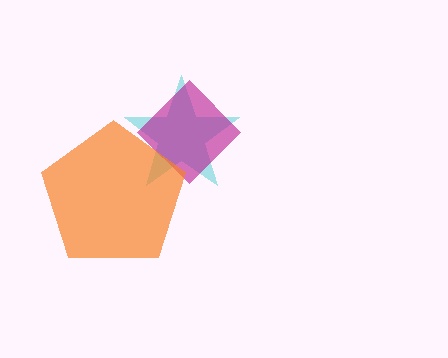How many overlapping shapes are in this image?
There are 3 overlapping shapes in the image.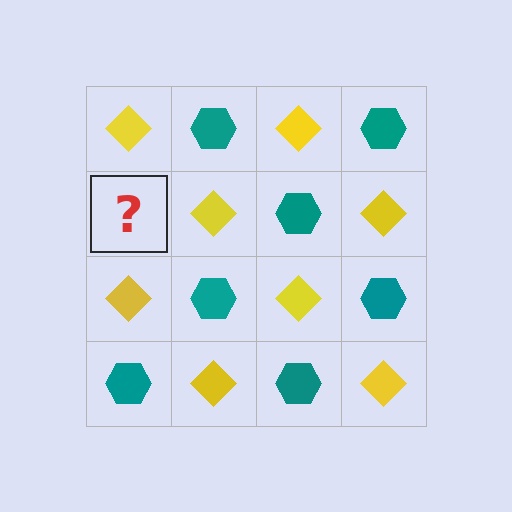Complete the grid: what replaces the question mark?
The question mark should be replaced with a teal hexagon.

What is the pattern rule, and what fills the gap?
The rule is that it alternates yellow diamond and teal hexagon in a checkerboard pattern. The gap should be filled with a teal hexagon.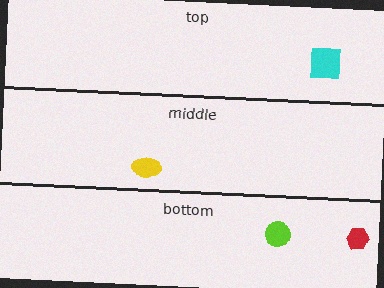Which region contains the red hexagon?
The bottom region.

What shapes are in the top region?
The cyan square.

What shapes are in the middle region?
The yellow ellipse.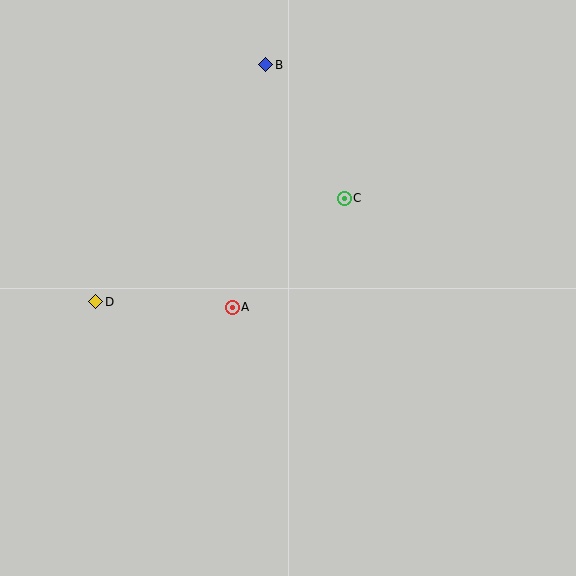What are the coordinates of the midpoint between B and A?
The midpoint between B and A is at (249, 186).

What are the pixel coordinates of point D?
Point D is at (96, 302).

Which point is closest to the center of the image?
Point A at (232, 307) is closest to the center.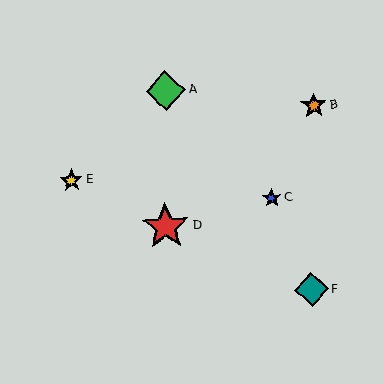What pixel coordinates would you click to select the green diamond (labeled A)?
Click at (166, 91) to select the green diamond A.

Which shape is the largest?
The red star (labeled D) is the largest.